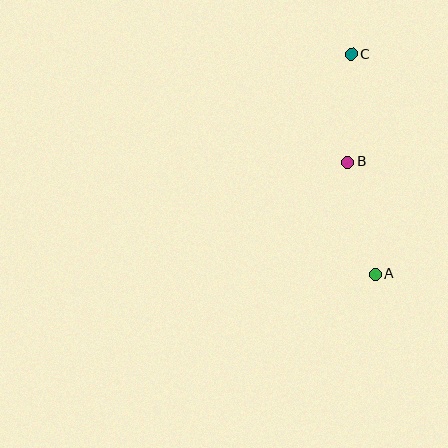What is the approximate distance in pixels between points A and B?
The distance between A and B is approximately 116 pixels.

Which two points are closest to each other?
Points B and C are closest to each other.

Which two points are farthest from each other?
Points A and C are farthest from each other.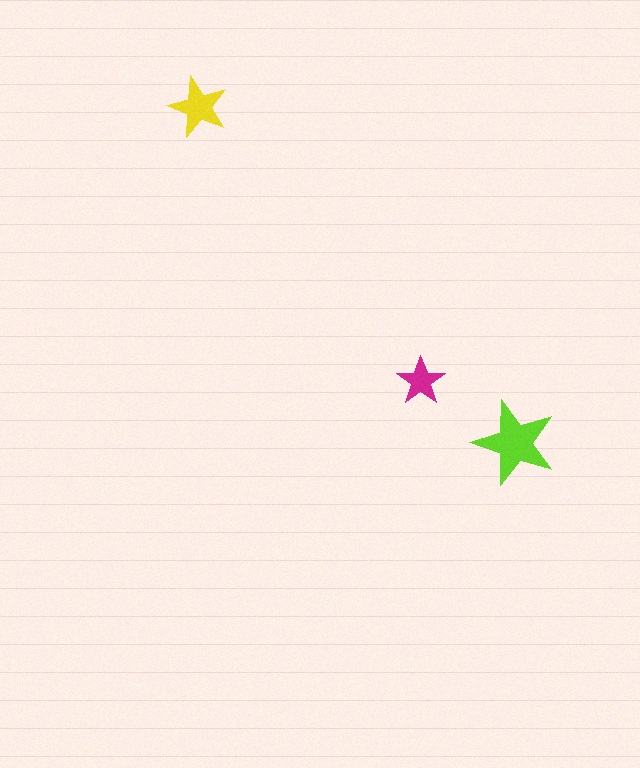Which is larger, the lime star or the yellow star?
The lime one.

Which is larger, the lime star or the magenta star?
The lime one.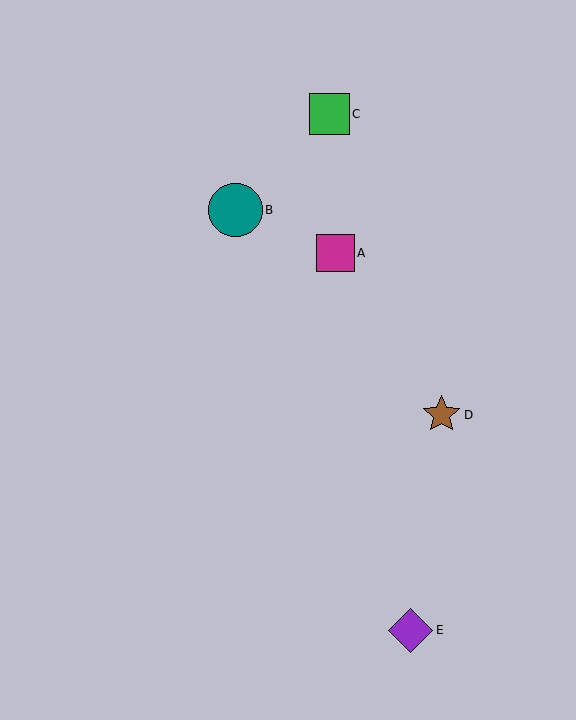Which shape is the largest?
The teal circle (labeled B) is the largest.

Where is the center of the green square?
The center of the green square is at (329, 114).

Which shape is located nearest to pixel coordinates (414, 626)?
The purple diamond (labeled E) at (411, 630) is nearest to that location.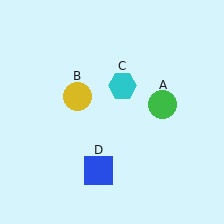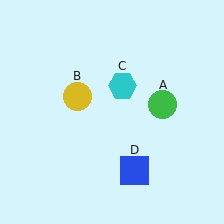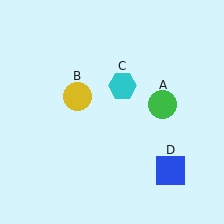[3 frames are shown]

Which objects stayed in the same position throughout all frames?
Green circle (object A) and yellow circle (object B) and cyan hexagon (object C) remained stationary.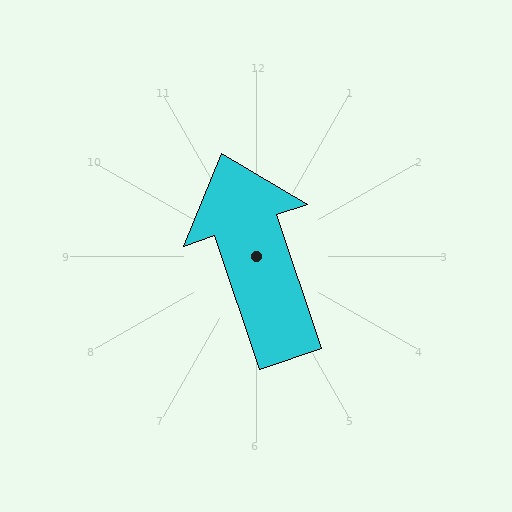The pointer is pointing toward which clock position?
Roughly 11 o'clock.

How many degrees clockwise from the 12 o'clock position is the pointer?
Approximately 341 degrees.